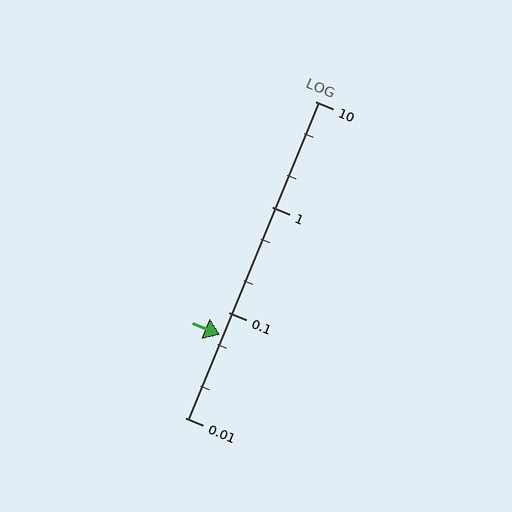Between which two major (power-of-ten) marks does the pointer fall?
The pointer is between 0.01 and 0.1.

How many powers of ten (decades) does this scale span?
The scale spans 3 decades, from 0.01 to 10.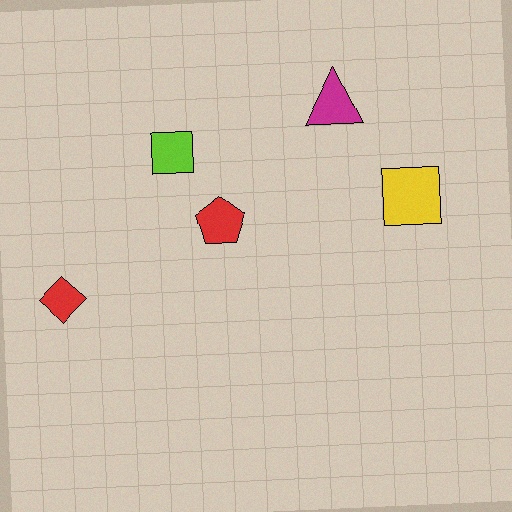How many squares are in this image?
There are 2 squares.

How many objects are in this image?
There are 5 objects.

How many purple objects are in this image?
There are no purple objects.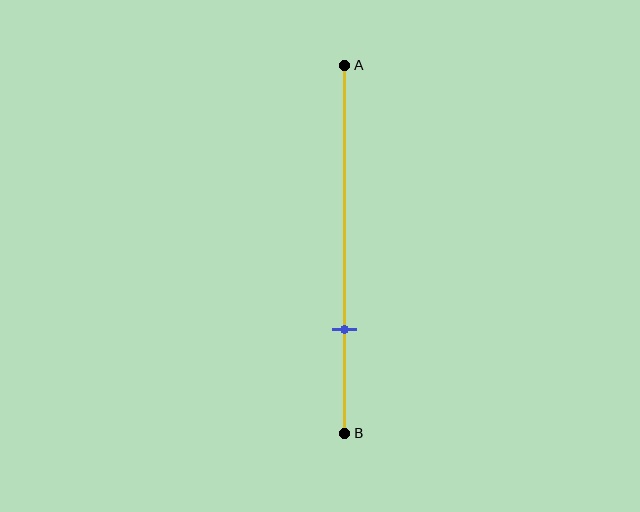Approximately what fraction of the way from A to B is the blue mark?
The blue mark is approximately 70% of the way from A to B.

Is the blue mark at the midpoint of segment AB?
No, the mark is at about 70% from A, not at the 50% midpoint.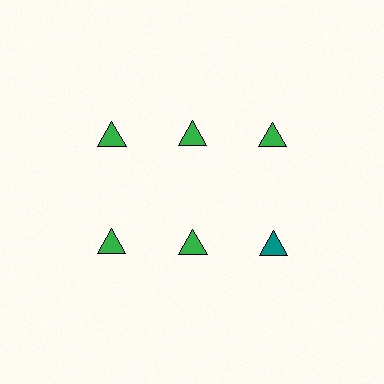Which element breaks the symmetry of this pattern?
The teal triangle in the second row, center column breaks the symmetry. All other shapes are green triangles.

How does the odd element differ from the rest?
It has a different color: teal instead of green.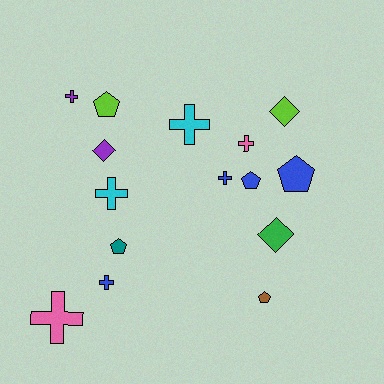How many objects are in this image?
There are 15 objects.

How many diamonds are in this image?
There are 3 diamonds.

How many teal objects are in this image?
There is 1 teal object.